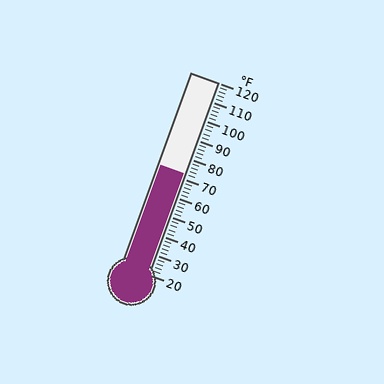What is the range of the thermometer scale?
The thermometer scale ranges from 20°F to 120°F.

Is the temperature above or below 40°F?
The temperature is above 40°F.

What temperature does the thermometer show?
The thermometer shows approximately 72°F.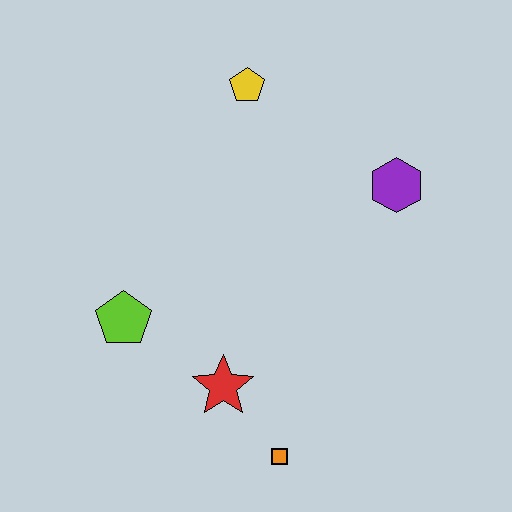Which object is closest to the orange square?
The red star is closest to the orange square.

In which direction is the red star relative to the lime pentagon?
The red star is to the right of the lime pentagon.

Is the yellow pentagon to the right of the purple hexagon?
No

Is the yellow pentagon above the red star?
Yes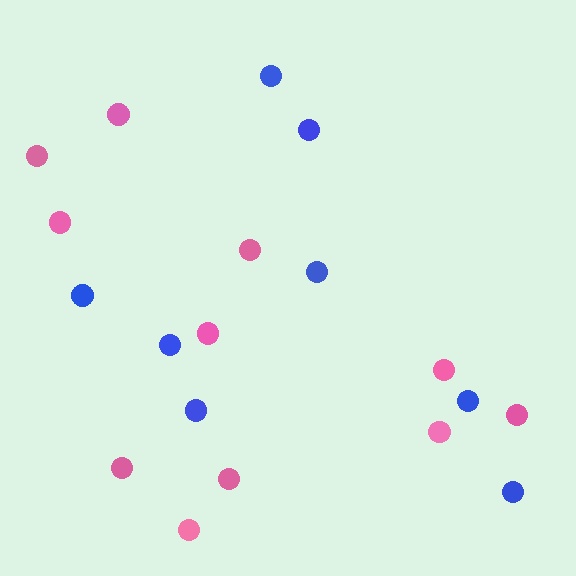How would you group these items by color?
There are 2 groups: one group of pink circles (11) and one group of blue circles (8).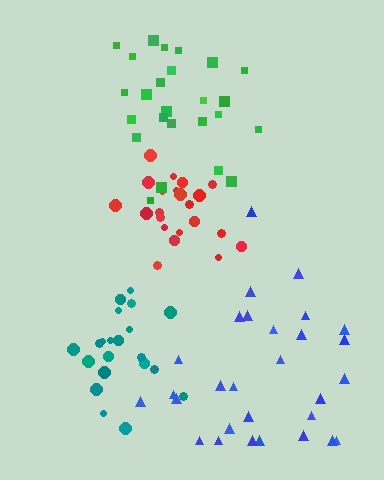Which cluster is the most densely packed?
Red.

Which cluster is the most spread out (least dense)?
Blue.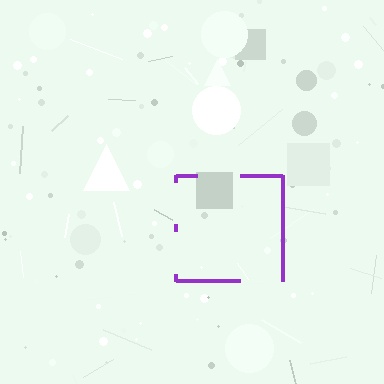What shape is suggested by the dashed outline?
The dashed outline suggests a square.